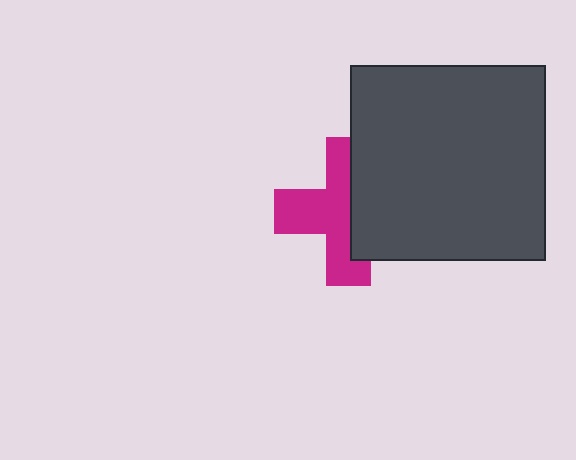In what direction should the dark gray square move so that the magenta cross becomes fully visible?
The dark gray square should move right. That is the shortest direction to clear the overlap and leave the magenta cross fully visible.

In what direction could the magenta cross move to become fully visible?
The magenta cross could move left. That would shift it out from behind the dark gray square entirely.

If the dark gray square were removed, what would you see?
You would see the complete magenta cross.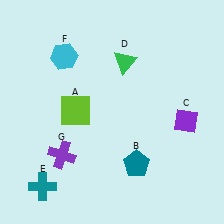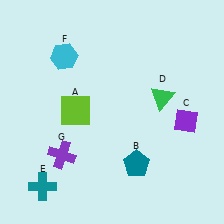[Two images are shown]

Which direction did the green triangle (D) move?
The green triangle (D) moved right.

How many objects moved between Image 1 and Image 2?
1 object moved between the two images.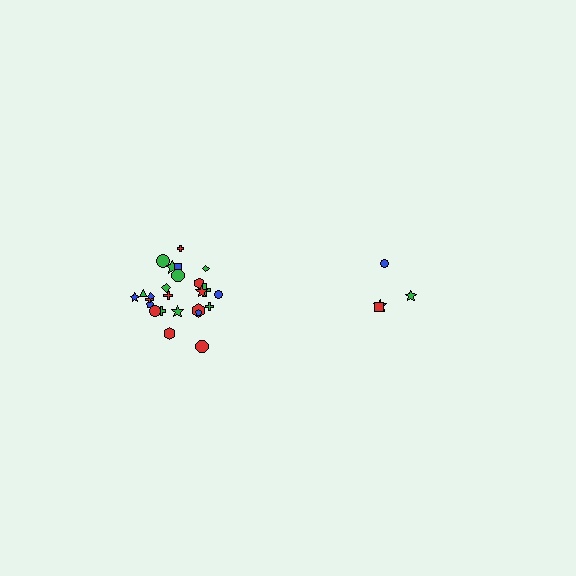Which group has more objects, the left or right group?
The left group.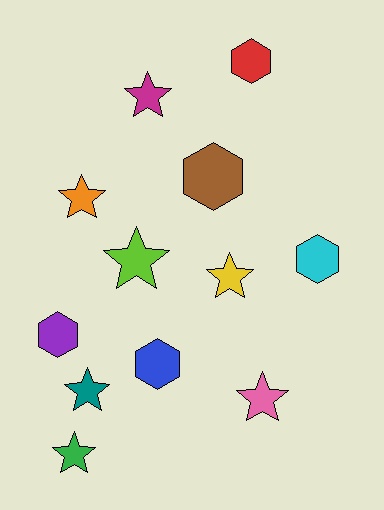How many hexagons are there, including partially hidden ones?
There are 5 hexagons.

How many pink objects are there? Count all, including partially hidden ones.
There is 1 pink object.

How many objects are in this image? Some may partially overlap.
There are 12 objects.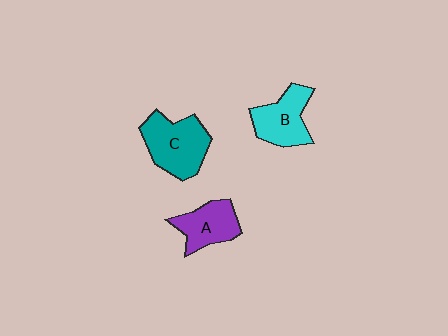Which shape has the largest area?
Shape C (teal).